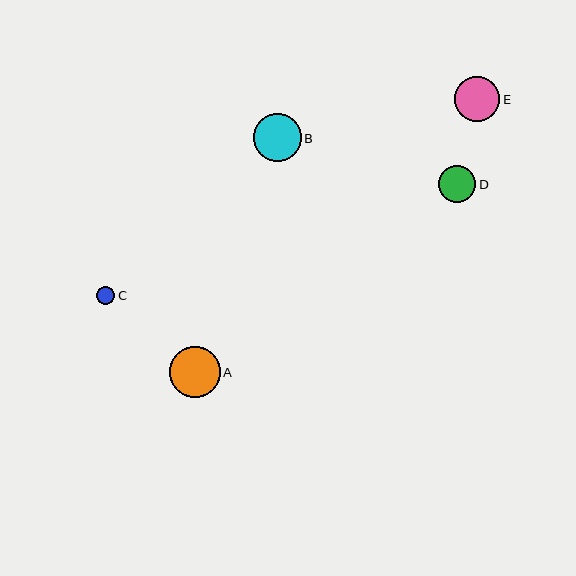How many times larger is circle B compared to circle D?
Circle B is approximately 1.3 times the size of circle D.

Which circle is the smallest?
Circle C is the smallest with a size of approximately 19 pixels.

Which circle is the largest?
Circle A is the largest with a size of approximately 51 pixels.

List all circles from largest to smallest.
From largest to smallest: A, B, E, D, C.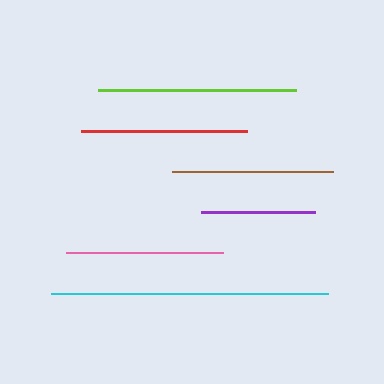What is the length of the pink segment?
The pink segment is approximately 157 pixels long.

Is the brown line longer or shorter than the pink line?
The brown line is longer than the pink line.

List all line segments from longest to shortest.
From longest to shortest: cyan, lime, red, brown, pink, purple.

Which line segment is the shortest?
The purple line is the shortest at approximately 114 pixels.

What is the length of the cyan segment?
The cyan segment is approximately 277 pixels long.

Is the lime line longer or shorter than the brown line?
The lime line is longer than the brown line.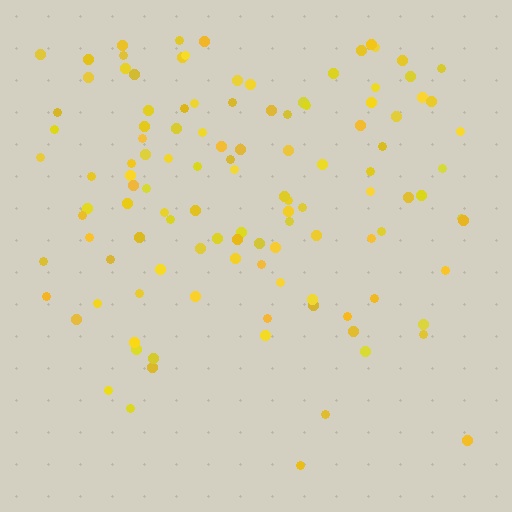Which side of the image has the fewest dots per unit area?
The bottom.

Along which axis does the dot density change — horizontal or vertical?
Vertical.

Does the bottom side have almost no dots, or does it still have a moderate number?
Still a moderate number, just noticeably fewer than the top.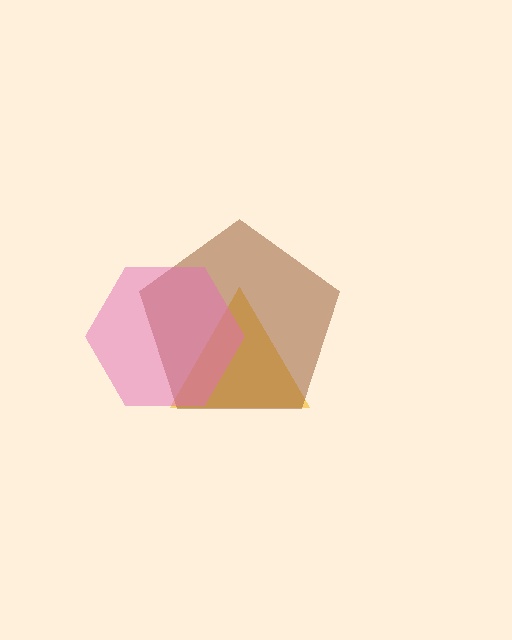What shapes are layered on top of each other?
The layered shapes are: a yellow triangle, a brown pentagon, a pink hexagon.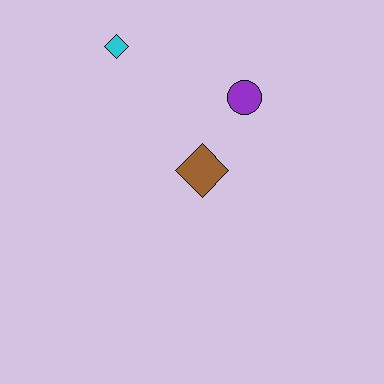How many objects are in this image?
There are 3 objects.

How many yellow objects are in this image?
There are no yellow objects.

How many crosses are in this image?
There are no crosses.